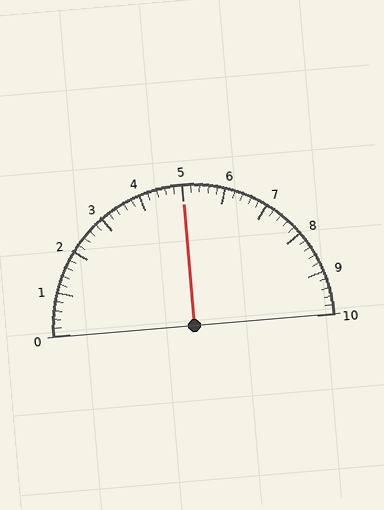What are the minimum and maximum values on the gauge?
The gauge ranges from 0 to 10.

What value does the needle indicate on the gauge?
The needle indicates approximately 5.0.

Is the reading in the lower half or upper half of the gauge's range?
The reading is in the upper half of the range (0 to 10).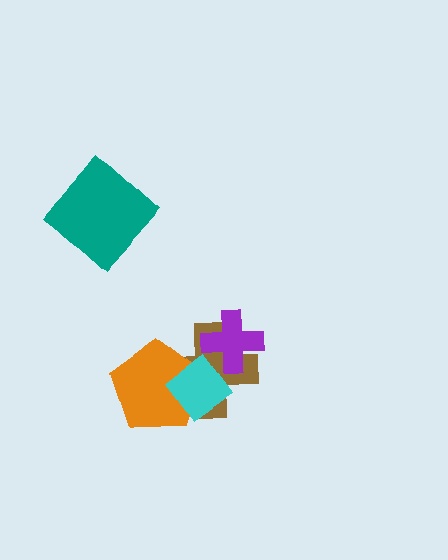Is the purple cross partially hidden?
Yes, it is partially covered by another shape.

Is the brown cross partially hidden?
Yes, it is partially covered by another shape.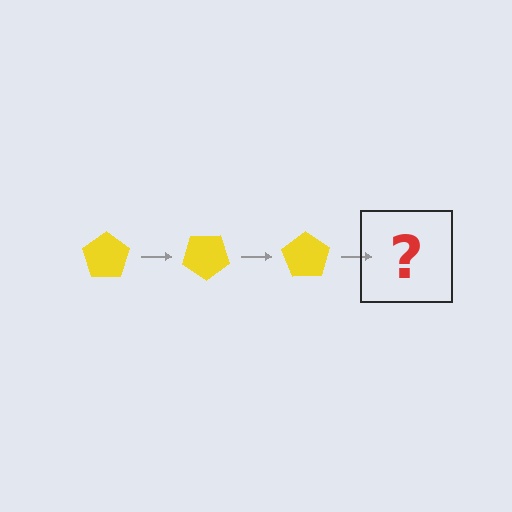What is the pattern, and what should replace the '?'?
The pattern is that the pentagon rotates 35 degrees each step. The '?' should be a yellow pentagon rotated 105 degrees.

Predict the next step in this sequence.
The next step is a yellow pentagon rotated 105 degrees.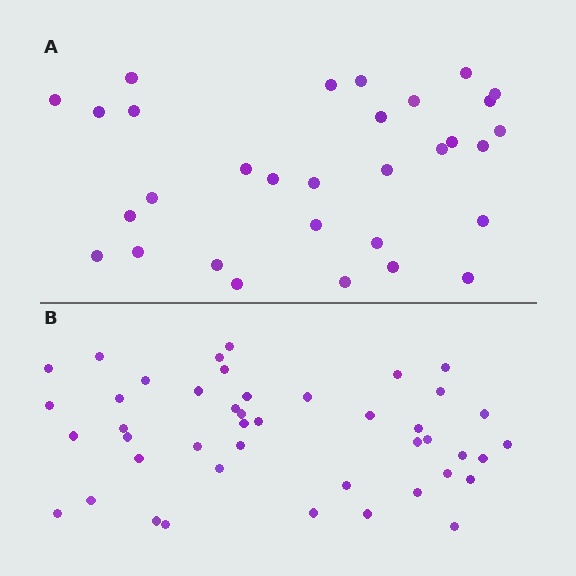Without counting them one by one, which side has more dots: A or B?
Region B (the bottom region) has more dots.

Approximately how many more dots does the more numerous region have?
Region B has approximately 15 more dots than region A.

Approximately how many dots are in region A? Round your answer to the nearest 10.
About 30 dots. (The exact count is 31, which rounds to 30.)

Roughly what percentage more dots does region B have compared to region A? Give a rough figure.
About 40% more.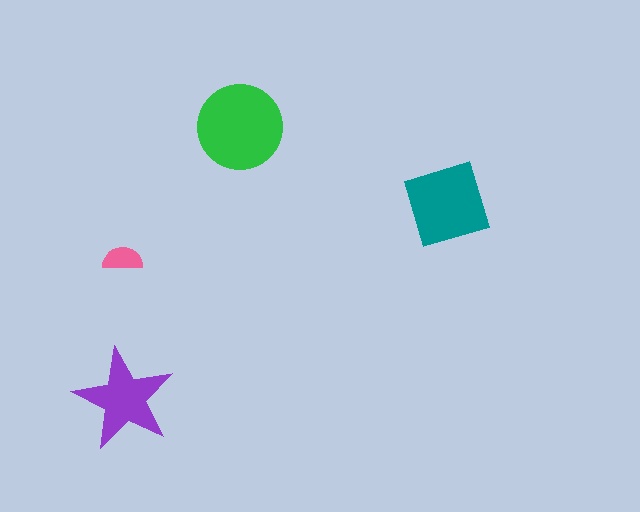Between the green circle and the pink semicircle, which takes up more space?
The green circle.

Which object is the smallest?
The pink semicircle.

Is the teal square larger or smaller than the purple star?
Larger.